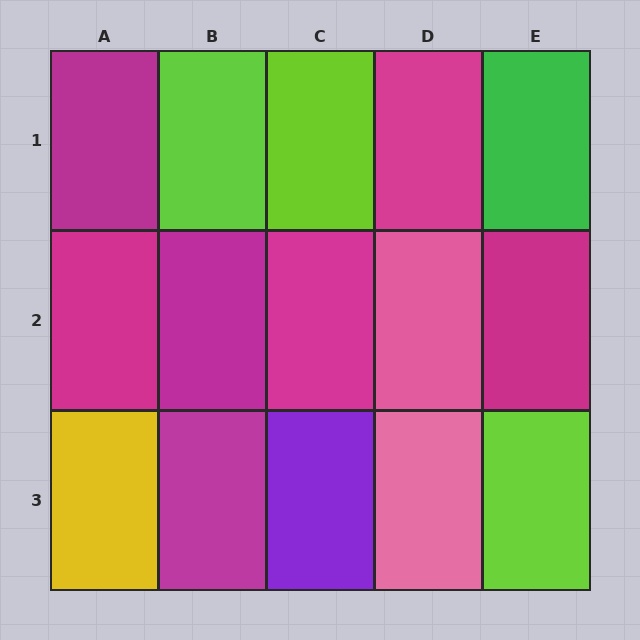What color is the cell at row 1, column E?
Green.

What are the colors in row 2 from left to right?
Magenta, magenta, magenta, pink, magenta.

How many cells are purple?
1 cell is purple.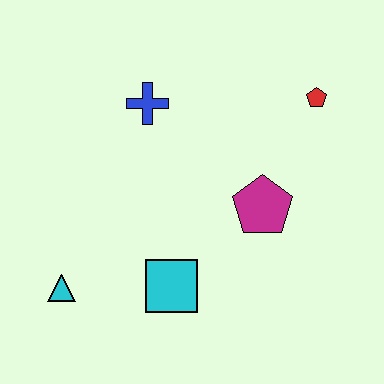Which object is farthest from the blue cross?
The cyan triangle is farthest from the blue cross.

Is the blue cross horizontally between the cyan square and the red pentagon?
No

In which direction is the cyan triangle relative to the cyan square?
The cyan triangle is to the left of the cyan square.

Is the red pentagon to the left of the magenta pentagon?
No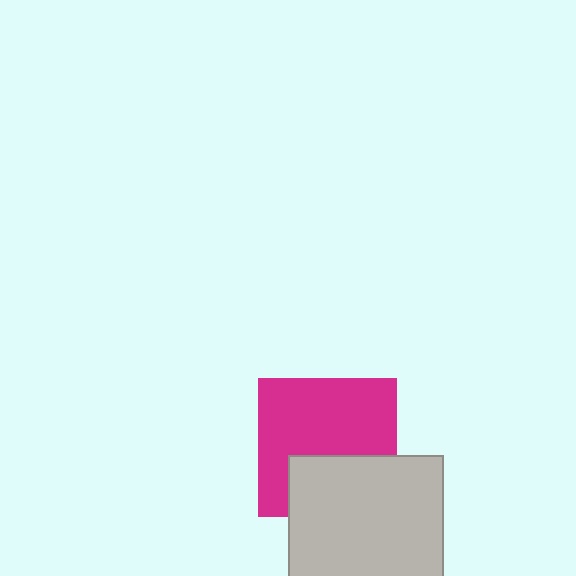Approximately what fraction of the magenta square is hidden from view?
Roughly 35% of the magenta square is hidden behind the light gray rectangle.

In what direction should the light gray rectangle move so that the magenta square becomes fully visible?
The light gray rectangle should move down. That is the shortest direction to clear the overlap and leave the magenta square fully visible.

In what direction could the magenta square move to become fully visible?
The magenta square could move up. That would shift it out from behind the light gray rectangle entirely.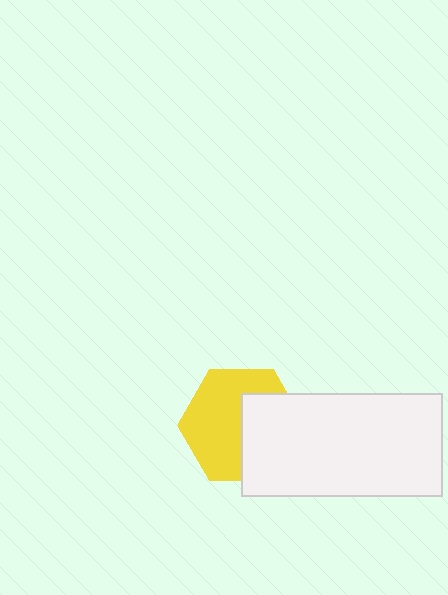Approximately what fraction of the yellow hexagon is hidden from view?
Roughly 41% of the yellow hexagon is hidden behind the white rectangle.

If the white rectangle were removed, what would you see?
You would see the complete yellow hexagon.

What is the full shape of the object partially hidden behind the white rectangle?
The partially hidden object is a yellow hexagon.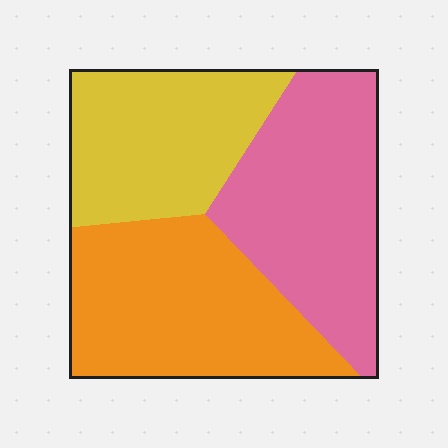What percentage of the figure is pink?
Pink takes up about three eighths (3/8) of the figure.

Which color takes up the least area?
Yellow, at roughly 30%.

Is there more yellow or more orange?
Orange.